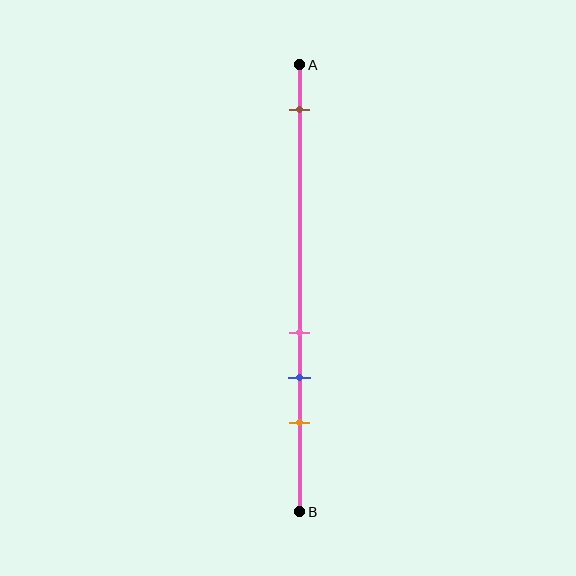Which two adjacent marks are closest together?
The pink and blue marks are the closest adjacent pair.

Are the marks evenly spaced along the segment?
No, the marks are not evenly spaced.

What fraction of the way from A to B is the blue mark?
The blue mark is approximately 70% (0.7) of the way from A to B.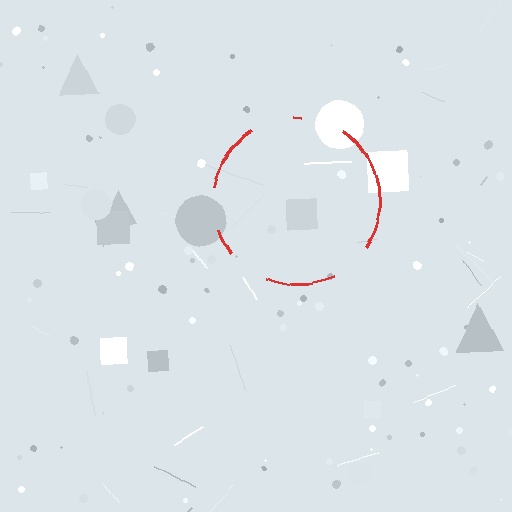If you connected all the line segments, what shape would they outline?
They would outline a circle.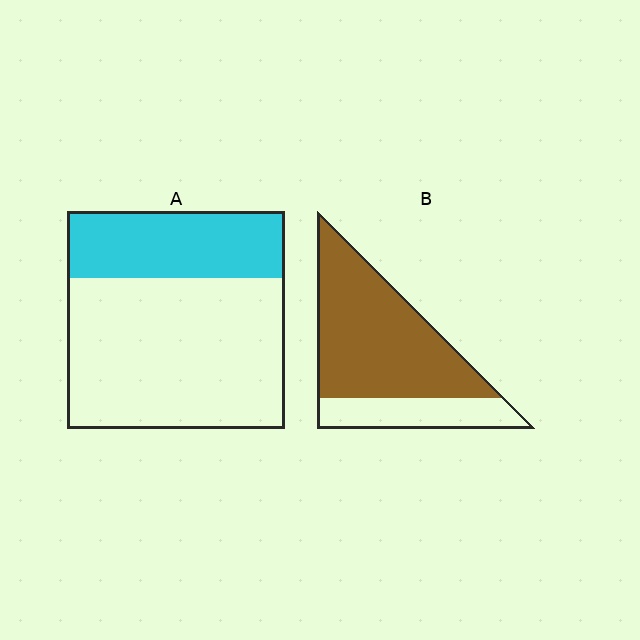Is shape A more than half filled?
No.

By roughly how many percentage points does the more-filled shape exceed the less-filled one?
By roughly 45 percentage points (B over A).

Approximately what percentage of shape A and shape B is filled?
A is approximately 30% and B is approximately 75%.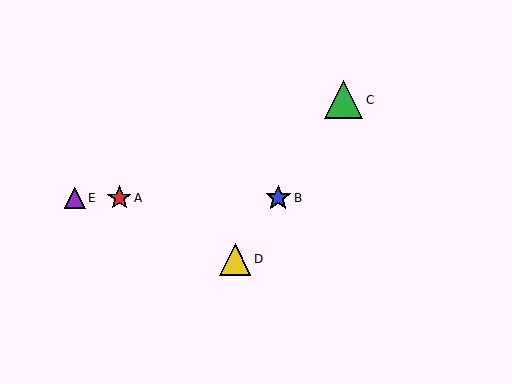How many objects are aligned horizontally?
3 objects (A, B, E) are aligned horizontally.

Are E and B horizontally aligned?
Yes, both are at y≈198.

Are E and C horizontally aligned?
No, E is at y≈198 and C is at y≈100.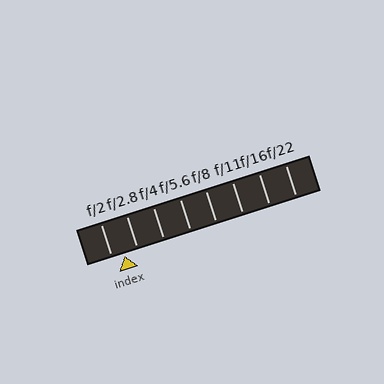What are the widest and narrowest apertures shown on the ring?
The widest aperture shown is f/2 and the narrowest is f/22.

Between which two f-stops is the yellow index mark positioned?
The index mark is between f/2 and f/2.8.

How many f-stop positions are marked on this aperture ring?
There are 8 f-stop positions marked.